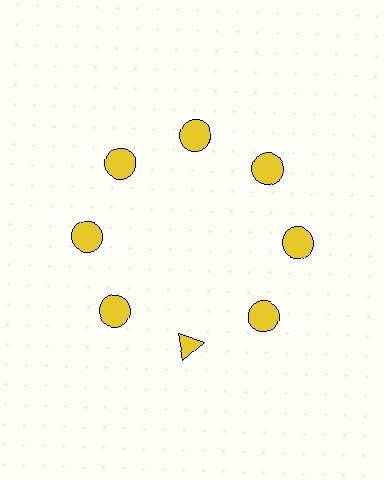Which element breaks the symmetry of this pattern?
The yellow triangle at roughly the 6 o'clock position breaks the symmetry. All other shapes are yellow circles.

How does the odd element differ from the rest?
It has a different shape: triangle instead of circle.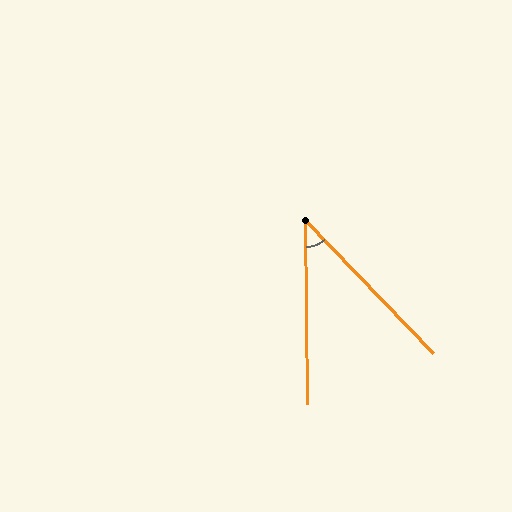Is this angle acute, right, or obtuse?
It is acute.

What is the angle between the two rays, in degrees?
Approximately 43 degrees.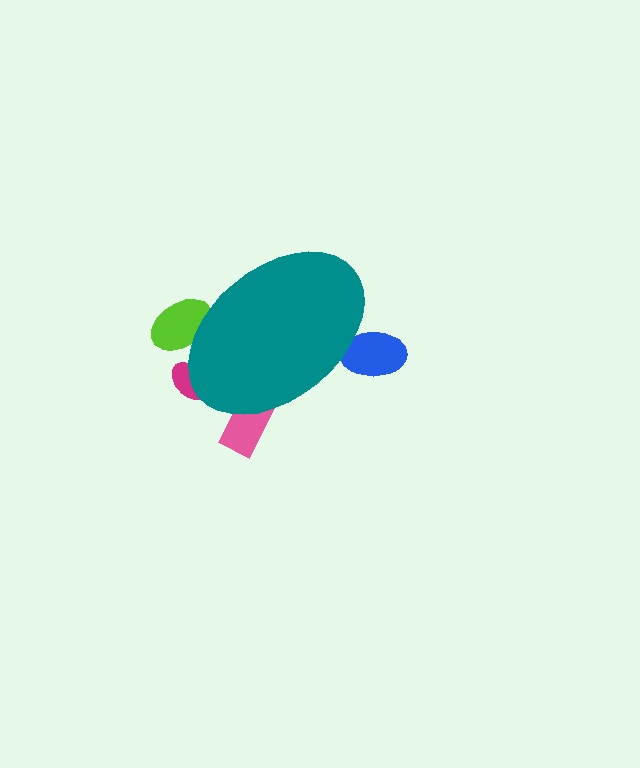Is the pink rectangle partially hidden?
Yes, the pink rectangle is partially hidden behind the teal ellipse.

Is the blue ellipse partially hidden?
Yes, the blue ellipse is partially hidden behind the teal ellipse.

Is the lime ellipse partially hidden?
Yes, the lime ellipse is partially hidden behind the teal ellipse.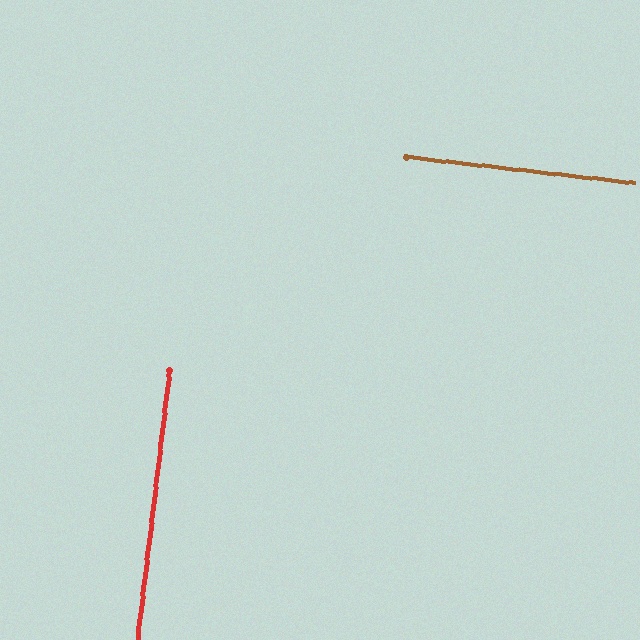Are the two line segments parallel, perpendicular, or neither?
Perpendicular — they meet at approximately 90°.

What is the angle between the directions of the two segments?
Approximately 90 degrees.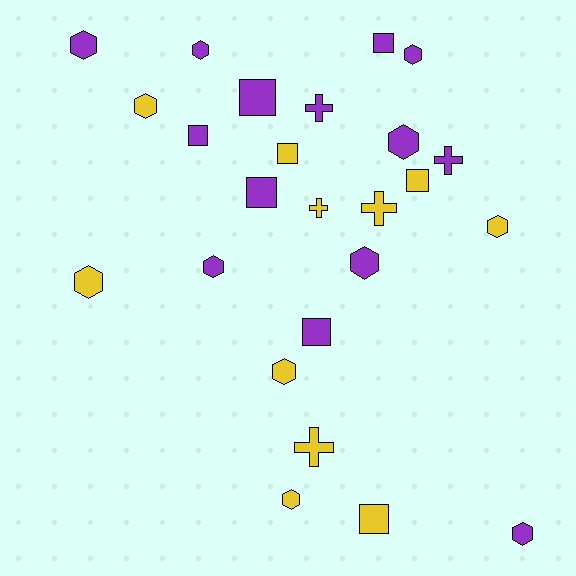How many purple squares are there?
There are 5 purple squares.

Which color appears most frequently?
Purple, with 14 objects.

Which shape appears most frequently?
Hexagon, with 12 objects.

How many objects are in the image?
There are 25 objects.